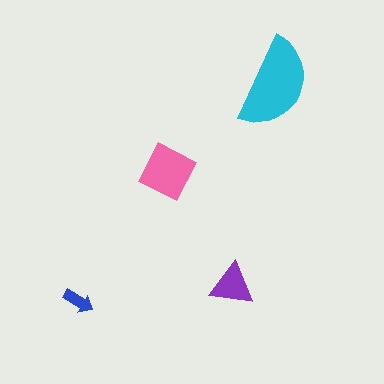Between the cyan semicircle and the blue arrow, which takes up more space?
The cyan semicircle.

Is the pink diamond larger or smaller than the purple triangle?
Larger.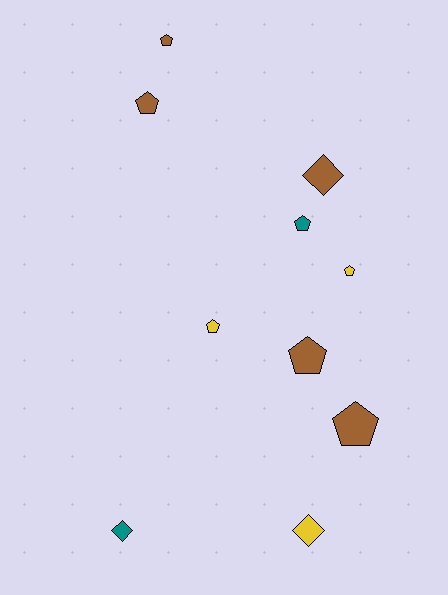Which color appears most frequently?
Brown, with 5 objects.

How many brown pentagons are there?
There are 4 brown pentagons.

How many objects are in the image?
There are 10 objects.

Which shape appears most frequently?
Pentagon, with 7 objects.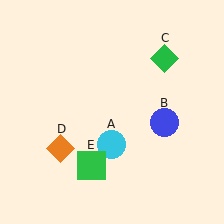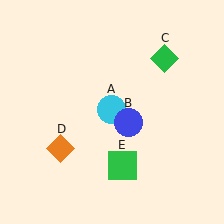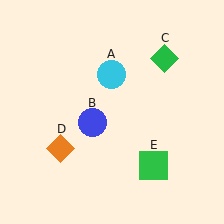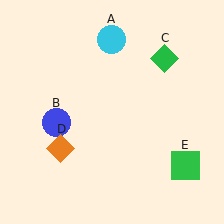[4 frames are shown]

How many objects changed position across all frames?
3 objects changed position: cyan circle (object A), blue circle (object B), green square (object E).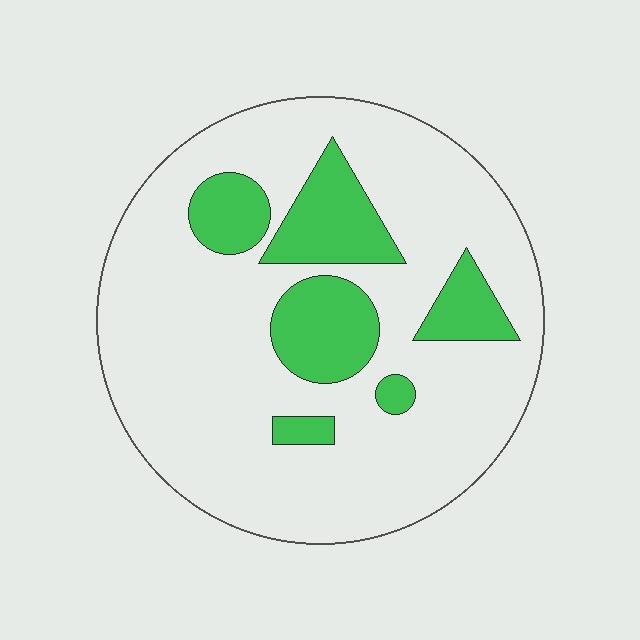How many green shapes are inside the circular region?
6.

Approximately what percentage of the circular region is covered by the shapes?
Approximately 20%.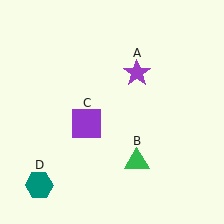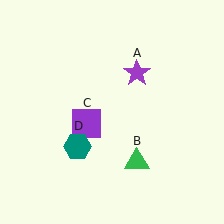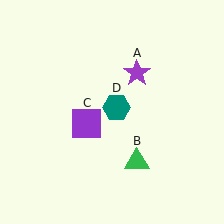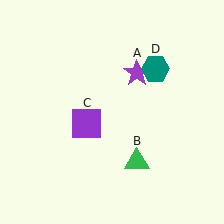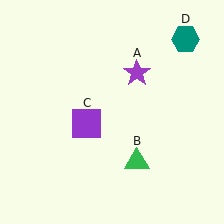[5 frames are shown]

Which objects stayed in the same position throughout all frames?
Purple star (object A) and green triangle (object B) and purple square (object C) remained stationary.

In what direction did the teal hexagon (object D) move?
The teal hexagon (object D) moved up and to the right.